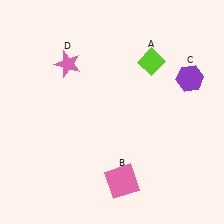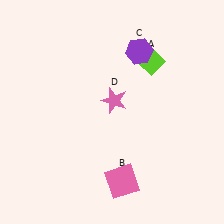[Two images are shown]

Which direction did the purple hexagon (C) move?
The purple hexagon (C) moved left.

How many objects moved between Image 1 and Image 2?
2 objects moved between the two images.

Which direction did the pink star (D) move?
The pink star (D) moved right.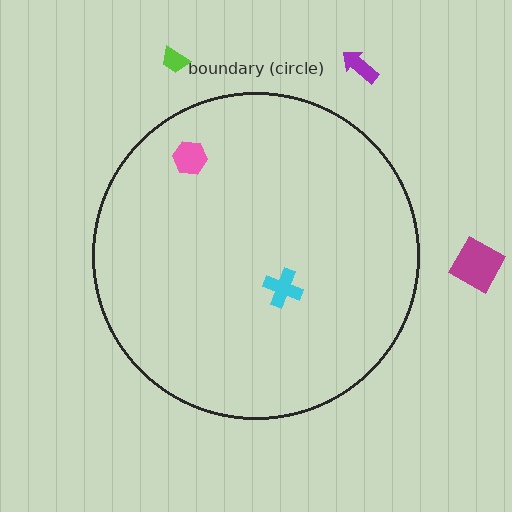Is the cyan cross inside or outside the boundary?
Inside.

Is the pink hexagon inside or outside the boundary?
Inside.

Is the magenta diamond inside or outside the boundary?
Outside.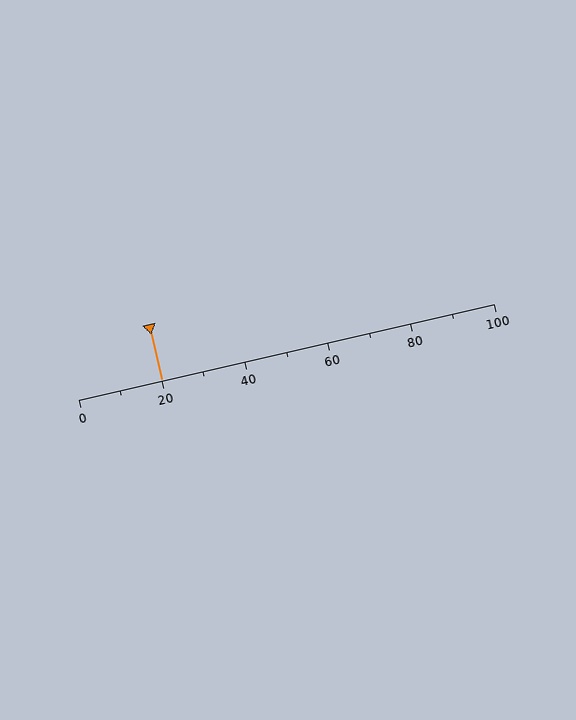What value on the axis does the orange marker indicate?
The marker indicates approximately 20.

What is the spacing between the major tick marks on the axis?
The major ticks are spaced 20 apart.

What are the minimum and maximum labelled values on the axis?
The axis runs from 0 to 100.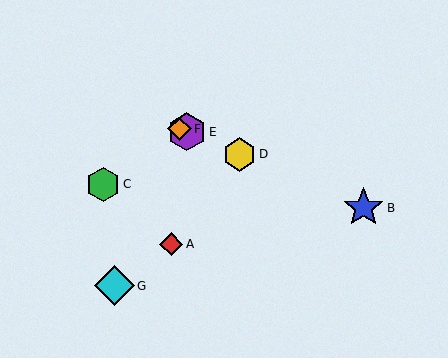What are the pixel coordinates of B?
Object B is at (364, 208).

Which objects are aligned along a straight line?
Objects B, D, E, F are aligned along a straight line.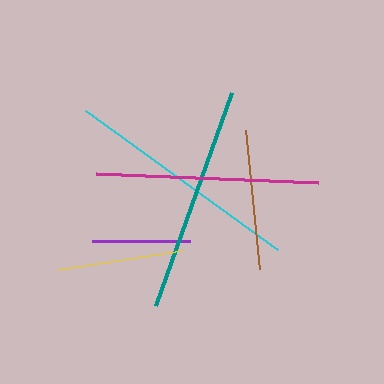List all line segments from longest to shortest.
From longest to shortest: cyan, teal, magenta, brown, yellow, purple.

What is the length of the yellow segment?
The yellow segment is approximately 126 pixels long.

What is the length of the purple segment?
The purple segment is approximately 97 pixels long.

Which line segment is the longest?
The cyan line is the longest at approximately 238 pixels.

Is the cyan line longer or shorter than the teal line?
The cyan line is longer than the teal line.